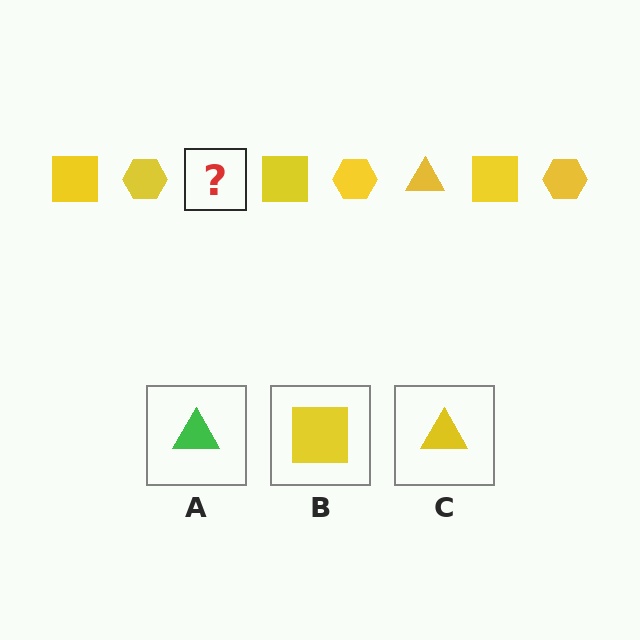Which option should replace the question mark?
Option C.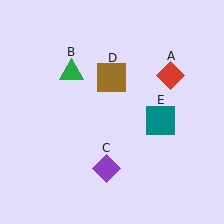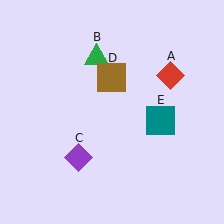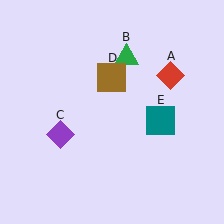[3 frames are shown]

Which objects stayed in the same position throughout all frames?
Red diamond (object A) and brown square (object D) and teal square (object E) remained stationary.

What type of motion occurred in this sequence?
The green triangle (object B), purple diamond (object C) rotated clockwise around the center of the scene.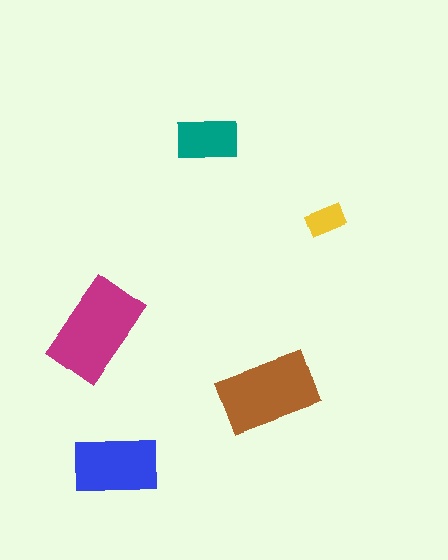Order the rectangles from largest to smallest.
the magenta one, the brown one, the blue one, the teal one, the yellow one.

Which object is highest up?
The teal rectangle is topmost.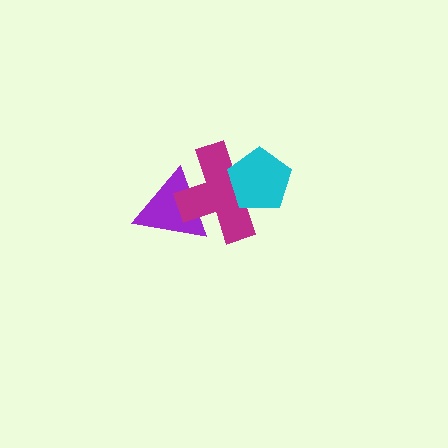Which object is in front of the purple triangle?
The magenta cross is in front of the purple triangle.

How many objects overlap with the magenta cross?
2 objects overlap with the magenta cross.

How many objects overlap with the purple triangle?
1 object overlaps with the purple triangle.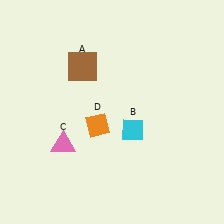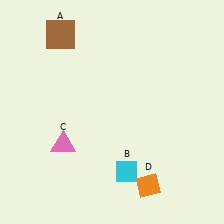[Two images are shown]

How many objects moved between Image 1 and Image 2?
3 objects moved between the two images.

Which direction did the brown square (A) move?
The brown square (A) moved up.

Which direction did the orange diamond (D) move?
The orange diamond (D) moved down.